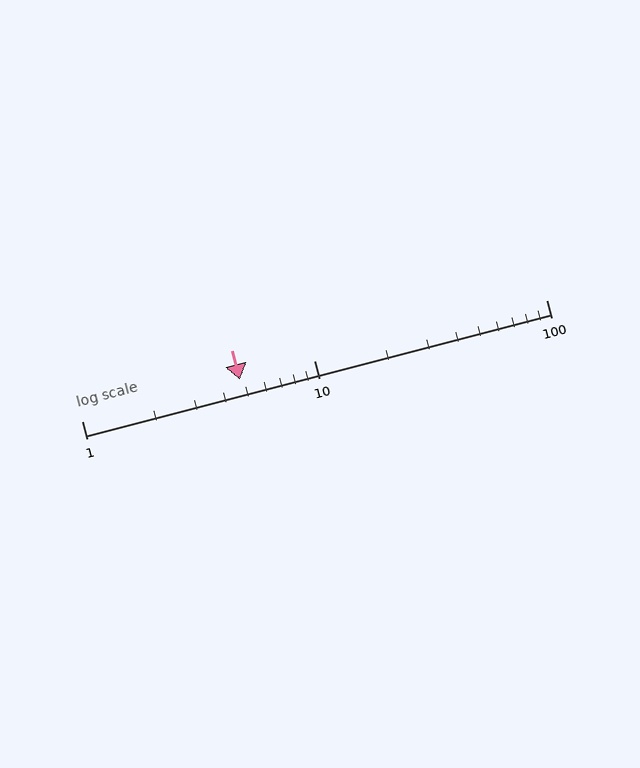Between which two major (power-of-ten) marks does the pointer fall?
The pointer is between 1 and 10.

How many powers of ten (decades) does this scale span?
The scale spans 2 decades, from 1 to 100.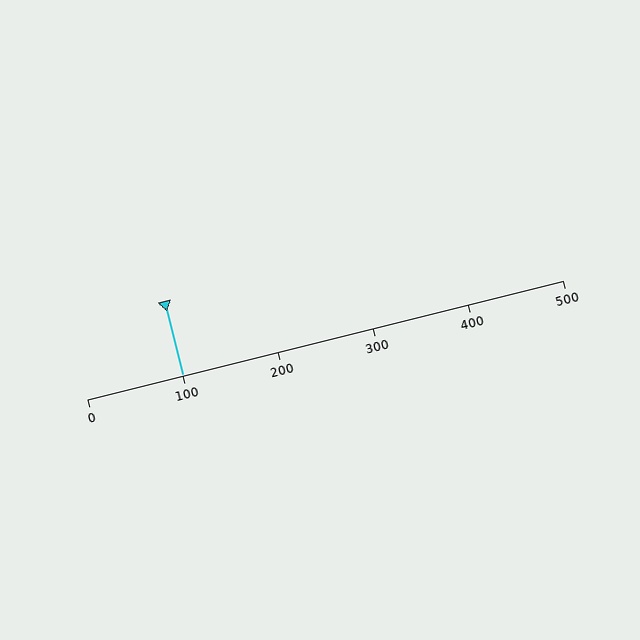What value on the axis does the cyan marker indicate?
The marker indicates approximately 100.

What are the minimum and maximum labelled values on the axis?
The axis runs from 0 to 500.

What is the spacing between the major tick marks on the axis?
The major ticks are spaced 100 apart.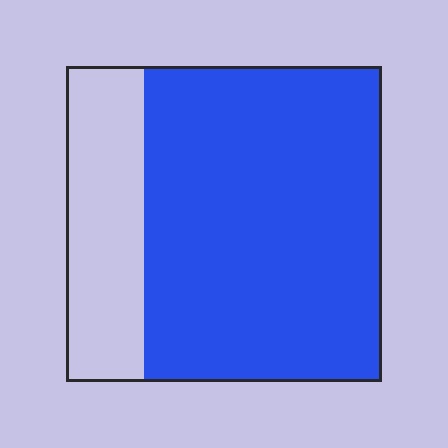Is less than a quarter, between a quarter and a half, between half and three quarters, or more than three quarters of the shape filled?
More than three quarters.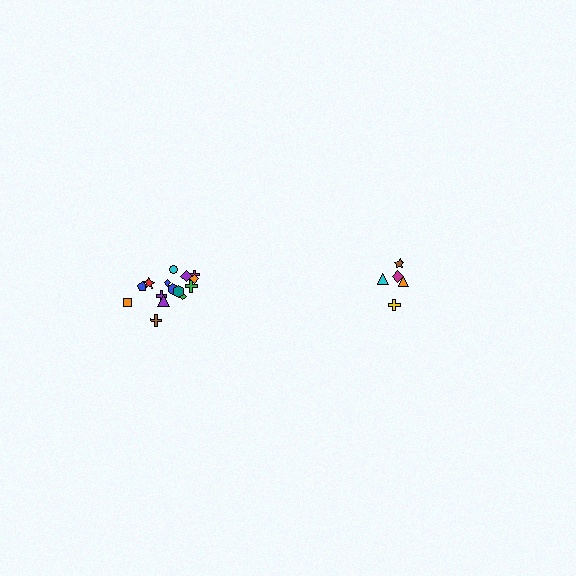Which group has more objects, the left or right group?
The left group.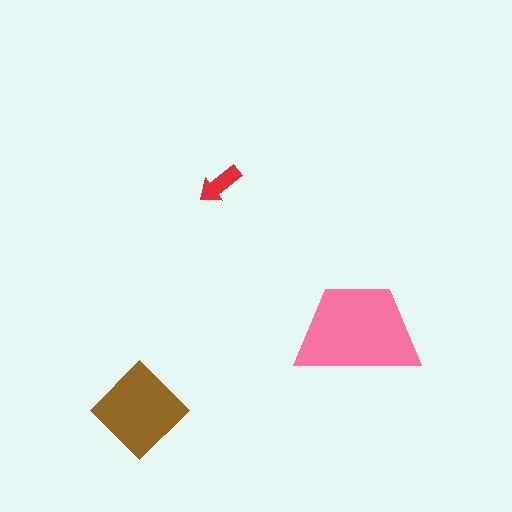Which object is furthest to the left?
The brown diamond is leftmost.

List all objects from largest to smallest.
The pink trapezoid, the brown diamond, the red arrow.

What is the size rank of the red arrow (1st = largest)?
3rd.